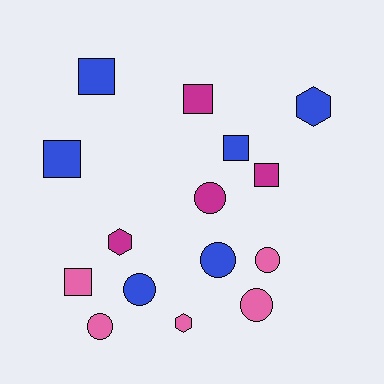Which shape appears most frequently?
Circle, with 6 objects.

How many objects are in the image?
There are 15 objects.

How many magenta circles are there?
There is 1 magenta circle.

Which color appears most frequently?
Blue, with 6 objects.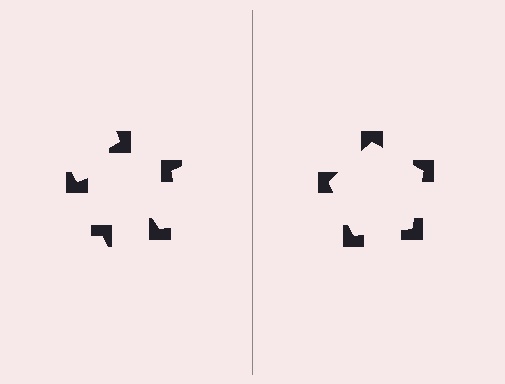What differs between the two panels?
The notched squares are positioned identically on both sides; only the wedge orientations differ. On the right they align to a pentagon; on the left they are misaligned.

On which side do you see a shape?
An illusory pentagon appears on the right side. On the left side the wedge cuts are rotated, so no coherent shape forms.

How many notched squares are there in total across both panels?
10 — 5 on each side.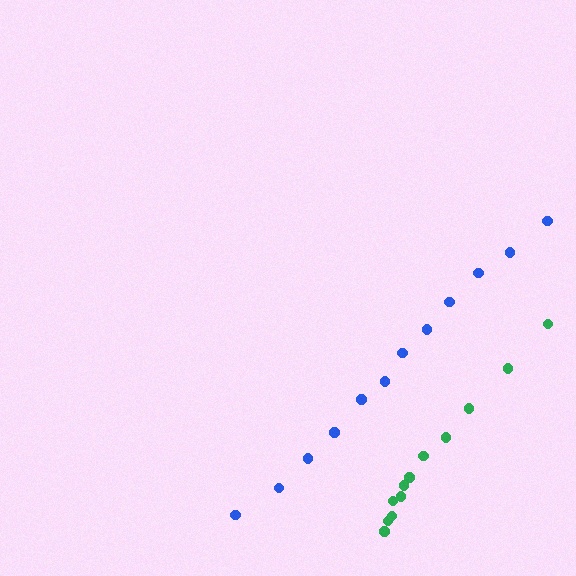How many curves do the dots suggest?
There are 2 distinct paths.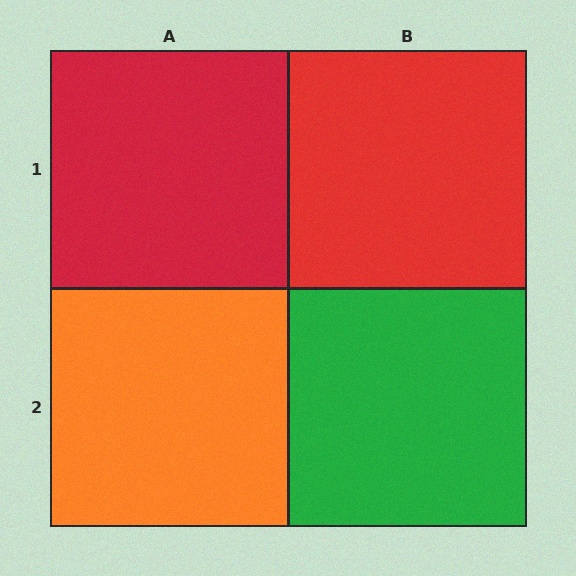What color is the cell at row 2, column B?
Green.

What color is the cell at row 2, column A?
Orange.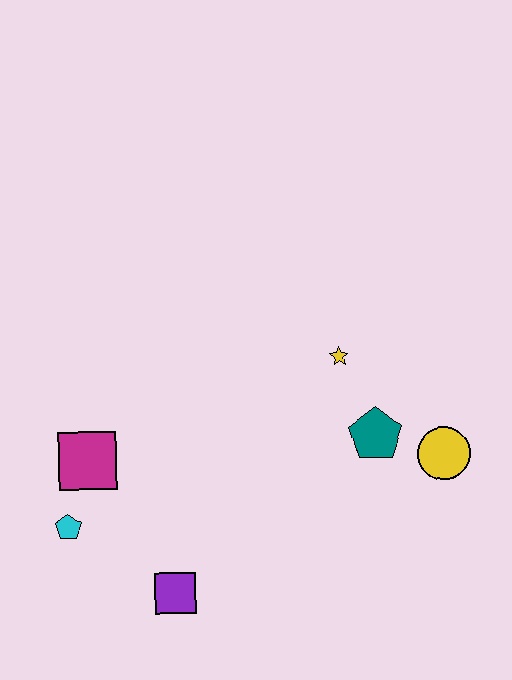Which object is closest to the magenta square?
The cyan pentagon is closest to the magenta square.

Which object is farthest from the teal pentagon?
The cyan pentagon is farthest from the teal pentagon.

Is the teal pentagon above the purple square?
Yes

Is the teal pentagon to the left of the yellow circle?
Yes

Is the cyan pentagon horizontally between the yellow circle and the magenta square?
No